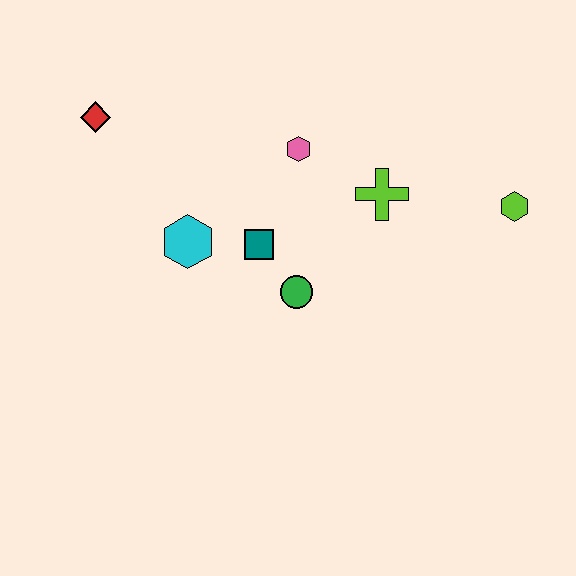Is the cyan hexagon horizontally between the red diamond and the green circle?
Yes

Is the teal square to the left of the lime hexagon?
Yes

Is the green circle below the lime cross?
Yes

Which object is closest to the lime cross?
The pink hexagon is closest to the lime cross.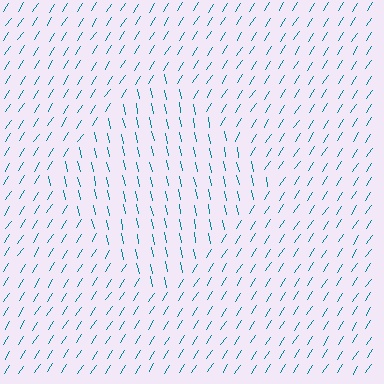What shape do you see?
I see a diamond.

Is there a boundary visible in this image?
Yes, there is a texture boundary formed by a change in line orientation.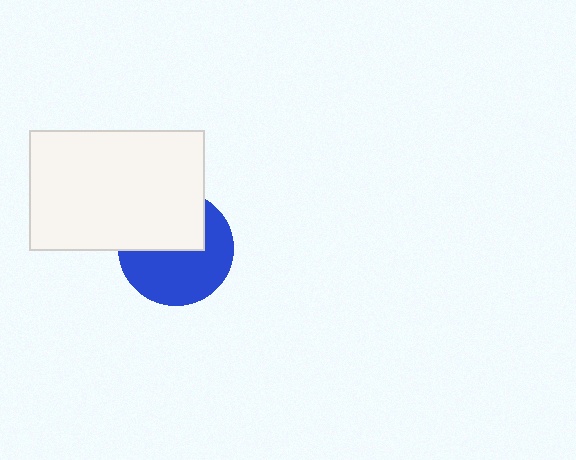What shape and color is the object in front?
The object in front is a white rectangle.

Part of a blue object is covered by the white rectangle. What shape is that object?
It is a circle.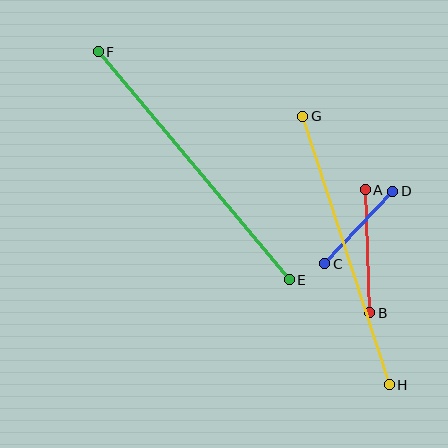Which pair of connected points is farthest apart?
Points E and F are farthest apart.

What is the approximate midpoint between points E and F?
The midpoint is at approximately (194, 166) pixels.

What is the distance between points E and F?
The distance is approximately 297 pixels.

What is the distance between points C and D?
The distance is approximately 99 pixels.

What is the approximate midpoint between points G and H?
The midpoint is at approximately (346, 251) pixels.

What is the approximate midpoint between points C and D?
The midpoint is at approximately (359, 227) pixels.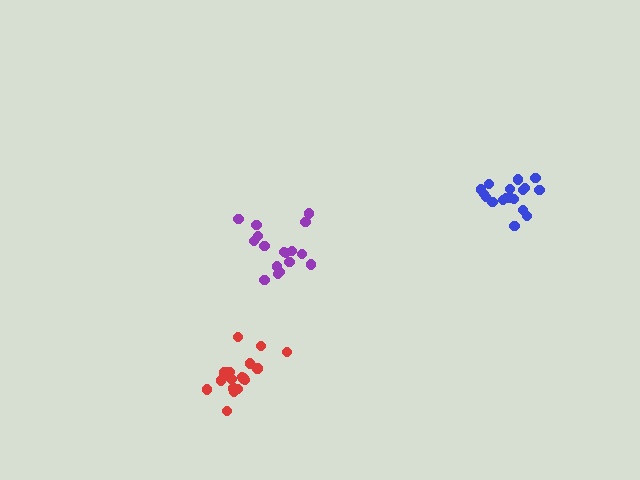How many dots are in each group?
Group 1: 17 dots, Group 2: 17 dots, Group 3: 18 dots (52 total).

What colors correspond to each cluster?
The clusters are colored: purple, red, blue.